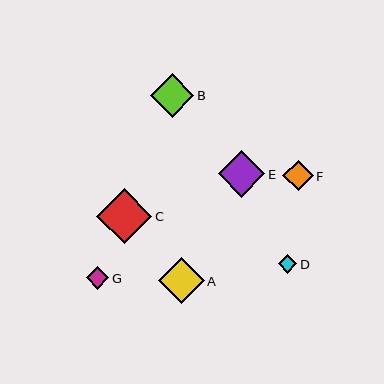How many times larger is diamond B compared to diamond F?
Diamond B is approximately 1.4 times the size of diamond F.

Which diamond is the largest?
Diamond C is the largest with a size of approximately 55 pixels.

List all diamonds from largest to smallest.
From largest to smallest: C, E, A, B, F, G, D.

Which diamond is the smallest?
Diamond D is the smallest with a size of approximately 18 pixels.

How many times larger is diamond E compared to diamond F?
Diamond E is approximately 1.5 times the size of diamond F.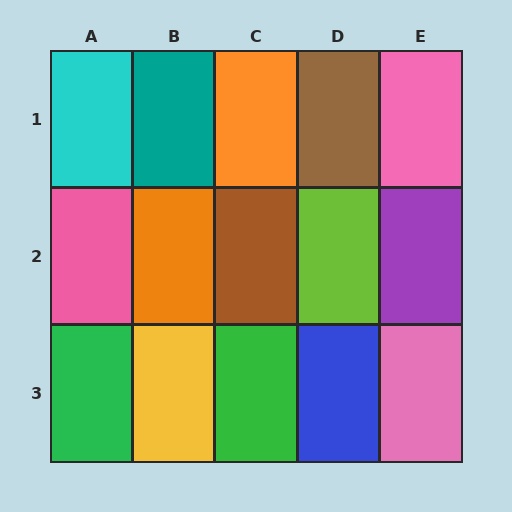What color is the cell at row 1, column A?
Cyan.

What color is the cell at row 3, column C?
Green.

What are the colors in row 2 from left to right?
Pink, orange, brown, lime, purple.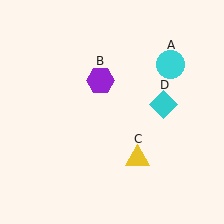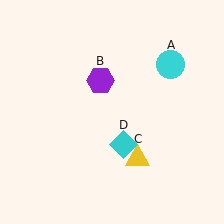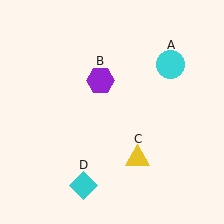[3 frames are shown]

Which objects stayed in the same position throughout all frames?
Cyan circle (object A) and purple hexagon (object B) and yellow triangle (object C) remained stationary.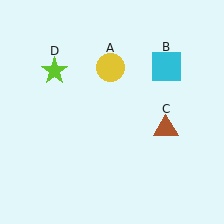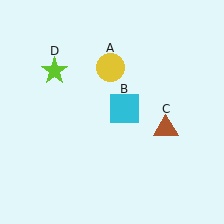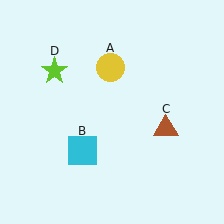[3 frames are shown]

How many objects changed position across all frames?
1 object changed position: cyan square (object B).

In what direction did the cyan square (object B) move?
The cyan square (object B) moved down and to the left.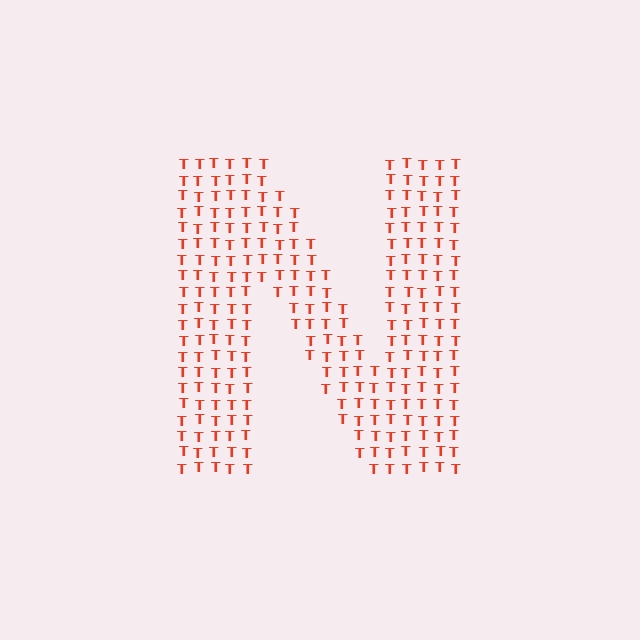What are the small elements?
The small elements are letter T's.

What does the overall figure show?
The overall figure shows the letter N.